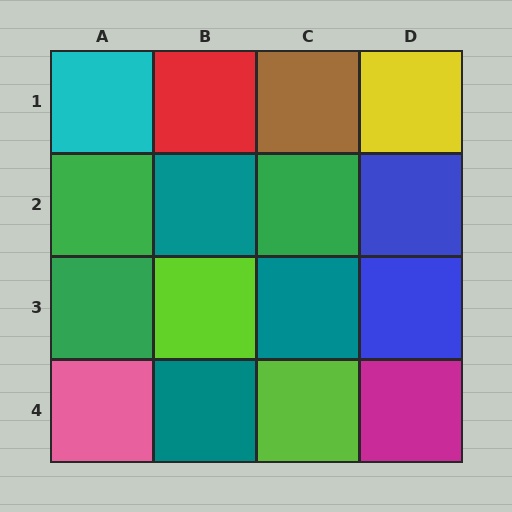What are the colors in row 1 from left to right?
Cyan, red, brown, yellow.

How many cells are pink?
1 cell is pink.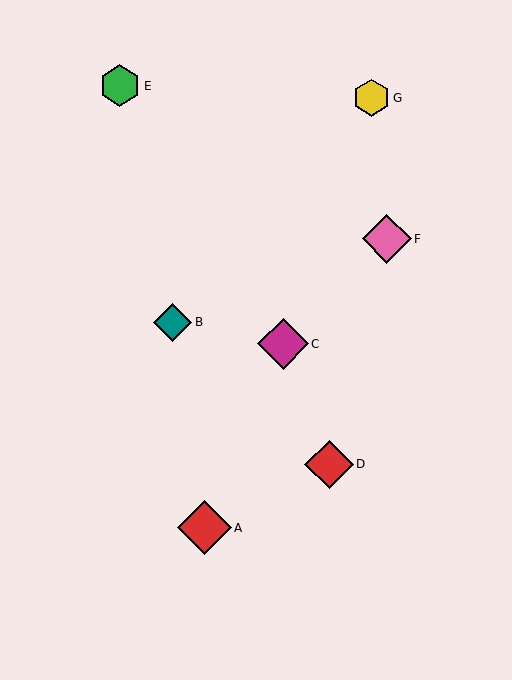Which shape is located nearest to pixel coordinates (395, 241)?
The pink diamond (labeled F) at (387, 239) is nearest to that location.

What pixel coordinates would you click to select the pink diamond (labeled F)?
Click at (387, 239) to select the pink diamond F.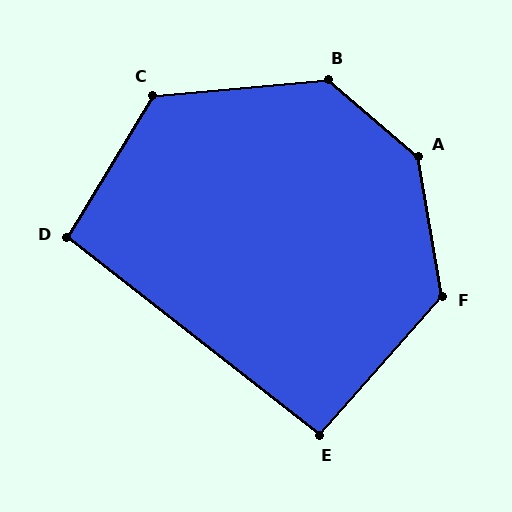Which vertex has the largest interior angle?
A, at approximately 140 degrees.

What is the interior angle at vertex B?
Approximately 134 degrees (obtuse).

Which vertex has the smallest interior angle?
E, at approximately 93 degrees.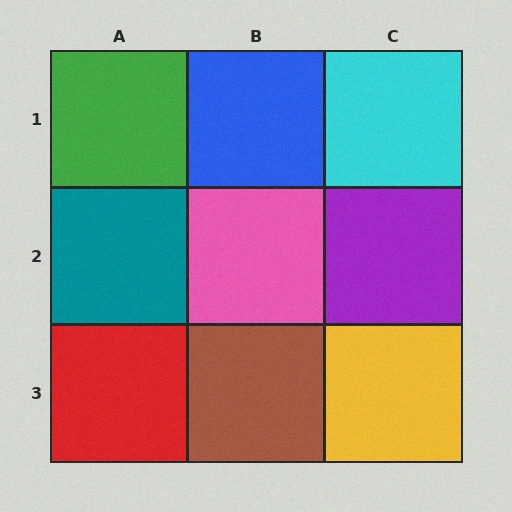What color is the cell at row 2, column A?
Teal.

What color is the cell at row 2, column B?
Pink.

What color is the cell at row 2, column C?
Purple.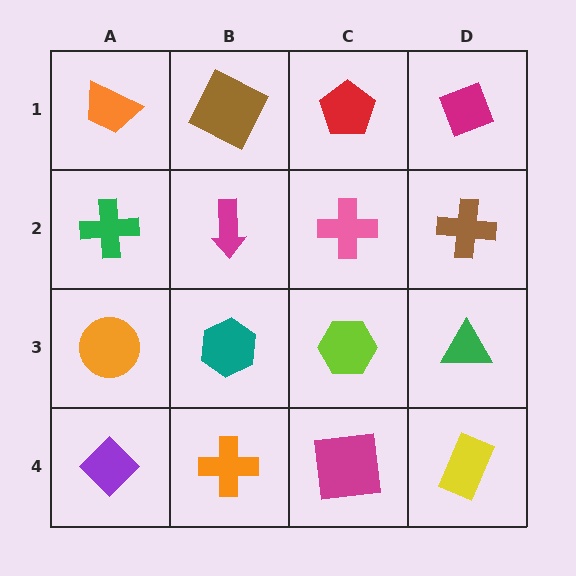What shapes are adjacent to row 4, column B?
A teal hexagon (row 3, column B), a purple diamond (row 4, column A), a magenta square (row 4, column C).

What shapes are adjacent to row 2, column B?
A brown square (row 1, column B), a teal hexagon (row 3, column B), a green cross (row 2, column A), a pink cross (row 2, column C).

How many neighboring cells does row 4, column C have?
3.